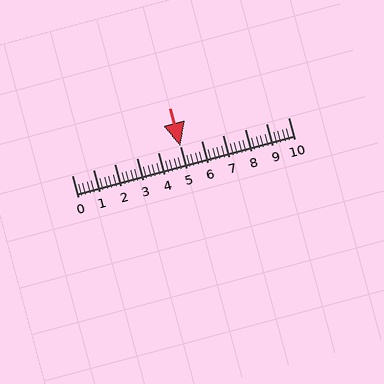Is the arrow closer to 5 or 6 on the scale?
The arrow is closer to 5.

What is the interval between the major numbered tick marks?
The major tick marks are spaced 1 units apart.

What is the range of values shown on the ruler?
The ruler shows values from 0 to 10.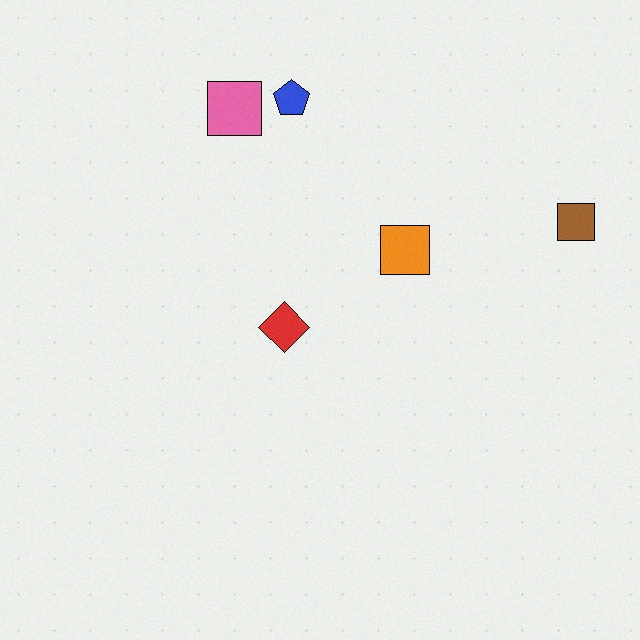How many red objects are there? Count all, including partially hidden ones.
There is 1 red object.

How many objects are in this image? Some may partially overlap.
There are 5 objects.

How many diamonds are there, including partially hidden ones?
There is 1 diamond.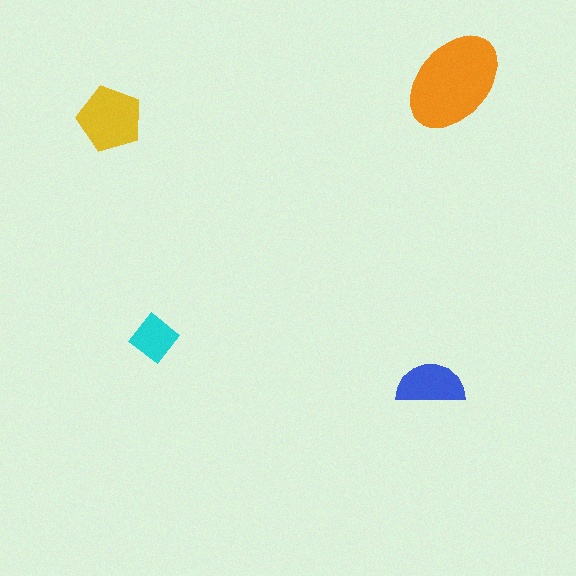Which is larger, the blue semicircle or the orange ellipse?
The orange ellipse.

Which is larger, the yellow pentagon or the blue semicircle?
The yellow pentagon.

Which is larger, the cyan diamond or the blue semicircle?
The blue semicircle.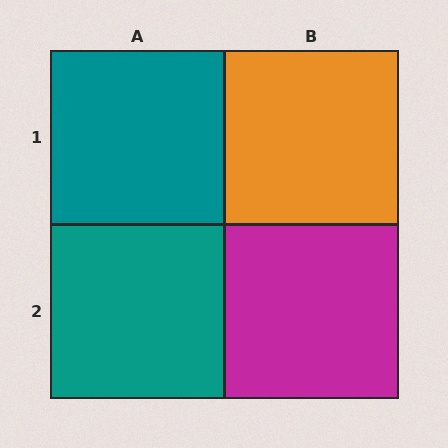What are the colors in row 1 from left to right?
Teal, orange.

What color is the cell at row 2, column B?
Magenta.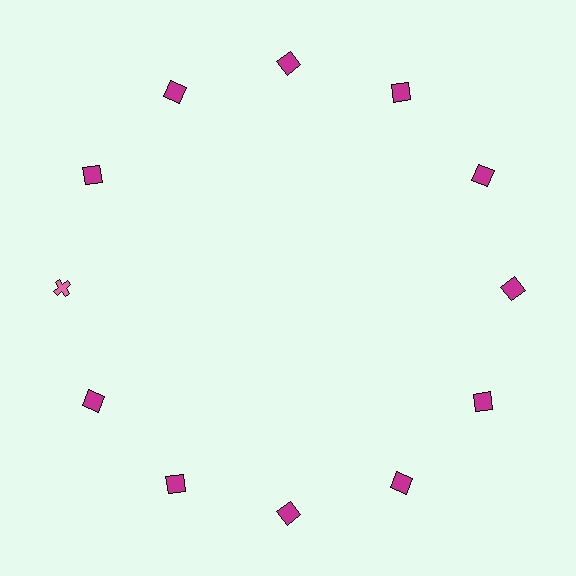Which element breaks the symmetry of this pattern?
The pink cross at roughly the 9 o'clock position breaks the symmetry. All other shapes are magenta squares.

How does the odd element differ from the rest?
It differs in both color (pink instead of magenta) and shape (cross instead of square).